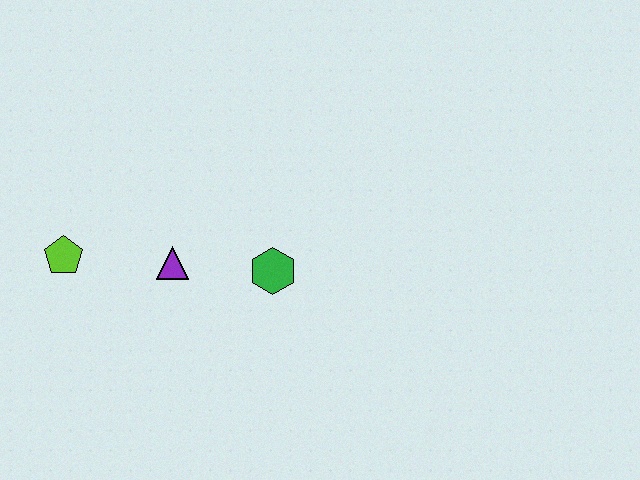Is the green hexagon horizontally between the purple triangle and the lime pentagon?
No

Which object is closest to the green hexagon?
The purple triangle is closest to the green hexagon.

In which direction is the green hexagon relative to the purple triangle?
The green hexagon is to the right of the purple triangle.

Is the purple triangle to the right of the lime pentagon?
Yes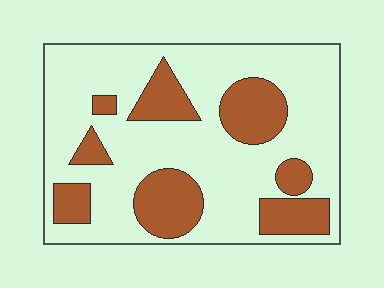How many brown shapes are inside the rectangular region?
8.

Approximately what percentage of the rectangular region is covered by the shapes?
Approximately 30%.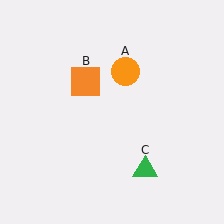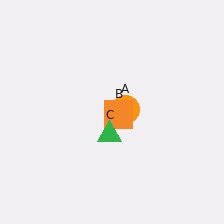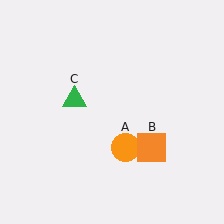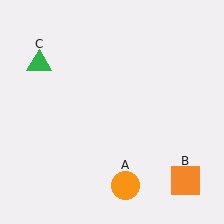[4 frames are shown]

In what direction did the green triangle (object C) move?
The green triangle (object C) moved up and to the left.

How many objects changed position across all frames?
3 objects changed position: orange circle (object A), orange square (object B), green triangle (object C).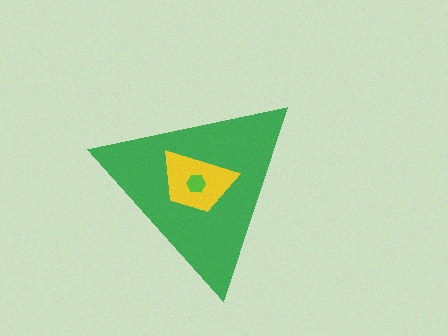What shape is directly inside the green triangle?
The yellow trapezoid.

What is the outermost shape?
The green triangle.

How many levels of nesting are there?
3.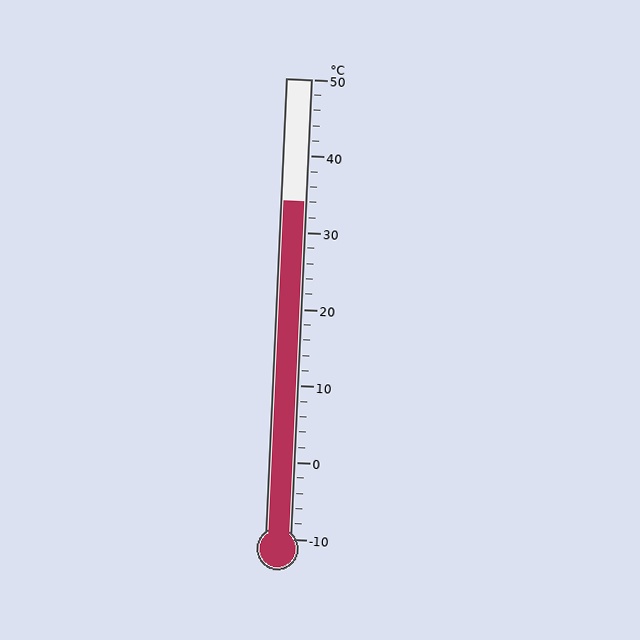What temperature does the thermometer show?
The thermometer shows approximately 34°C.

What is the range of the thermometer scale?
The thermometer scale ranges from -10°C to 50°C.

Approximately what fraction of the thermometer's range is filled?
The thermometer is filled to approximately 75% of its range.